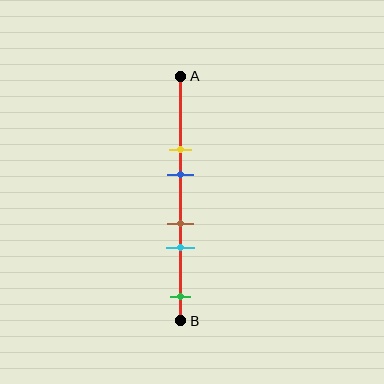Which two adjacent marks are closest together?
The brown and cyan marks are the closest adjacent pair.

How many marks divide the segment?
There are 5 marks dividing the segment.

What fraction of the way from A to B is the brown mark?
The brown mark is approximately 60% (0.6) of the way from A to B.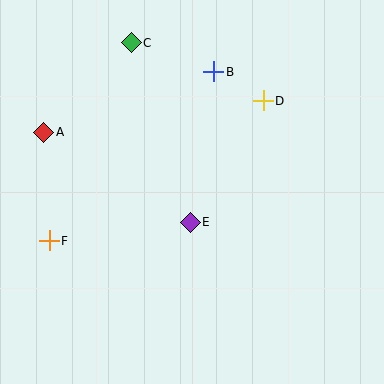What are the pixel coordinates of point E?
Point E is at (190, 222).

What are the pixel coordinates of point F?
Point F is at (49, 241).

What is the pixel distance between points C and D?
The distance between C and D is 144 pixels.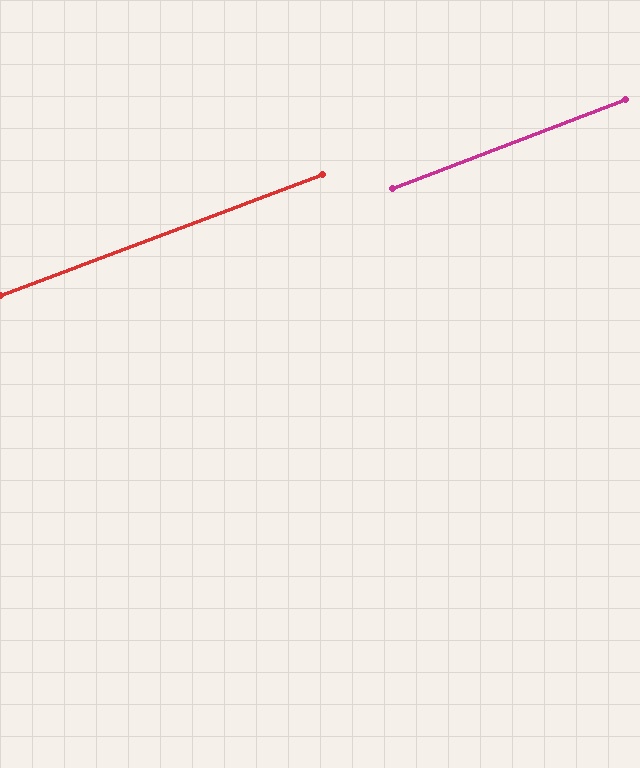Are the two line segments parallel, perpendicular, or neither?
Parallel — their directions differ by only 0.1°.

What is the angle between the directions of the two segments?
Approximately 0 degrees.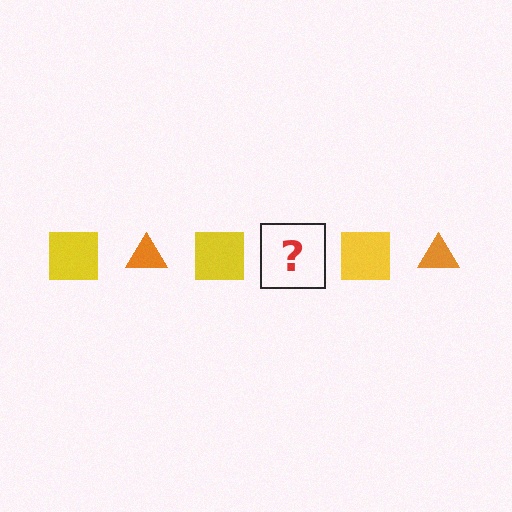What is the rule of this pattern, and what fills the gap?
The rule is that the pattern alternates between yellow square and orange triangle. The gap should be filled with an orange triangle.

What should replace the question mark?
The question mark should be replaced with an orange triangle.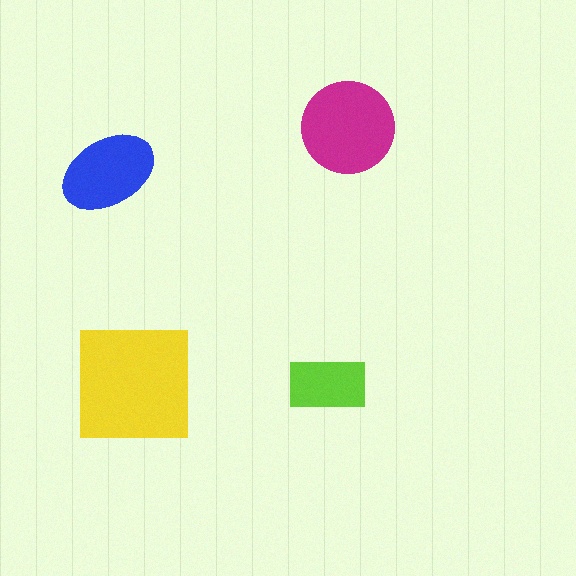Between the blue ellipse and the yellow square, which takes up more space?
The yellow square.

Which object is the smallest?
The lime rectangle.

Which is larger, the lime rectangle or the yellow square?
The yellow square.